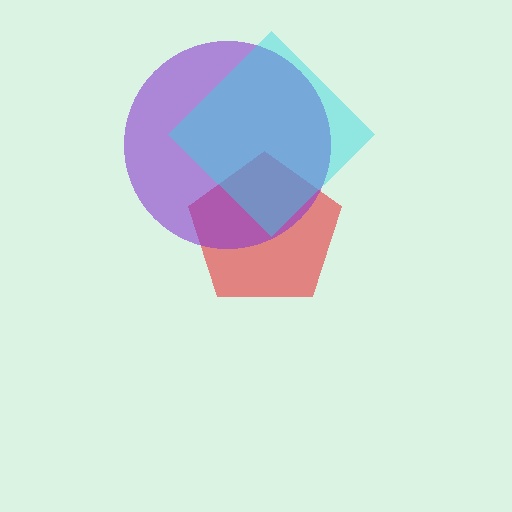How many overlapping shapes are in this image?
There are 3 overlapping shapes in the image.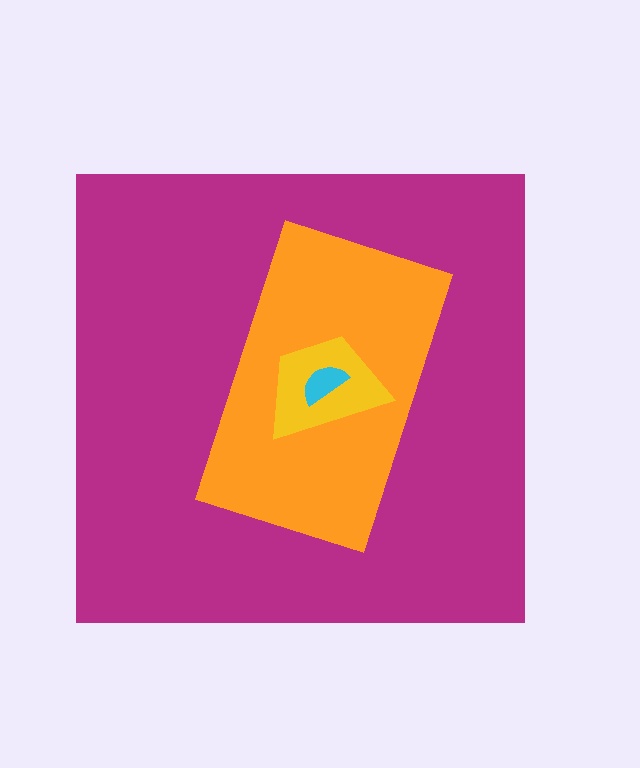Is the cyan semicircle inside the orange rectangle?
Yes.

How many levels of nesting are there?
4.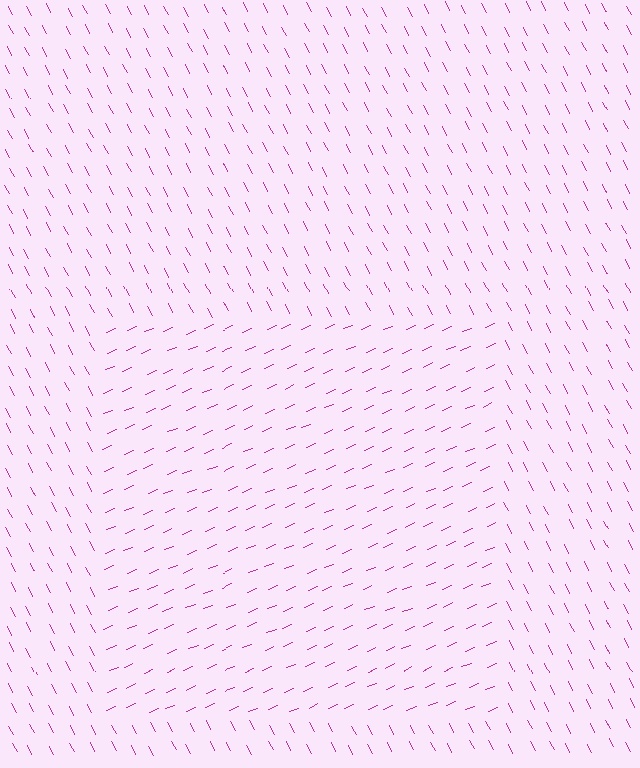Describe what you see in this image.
The image is filled with small magenta line segments. A rectangle region in the image has lines oriented differently from the surrounding lines, creating a visible texture boundary.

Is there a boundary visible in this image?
Yes, there is a texture boundary formed by a change in line orientation.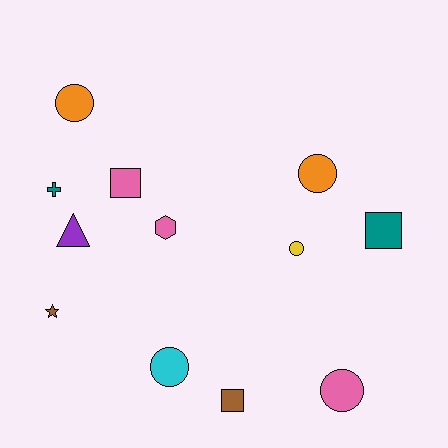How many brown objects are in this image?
There are 2 brown objects.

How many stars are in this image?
There is 1 star.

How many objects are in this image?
There are 12 objects.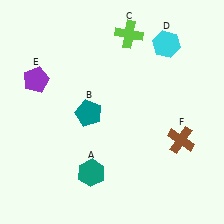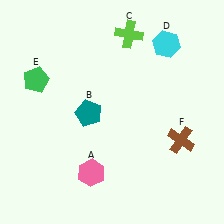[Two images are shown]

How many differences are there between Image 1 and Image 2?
There are 2 differences between the two images.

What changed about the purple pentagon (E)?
In Image 1, E is purple. In Image 2, it changed to green.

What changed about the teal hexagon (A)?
In Image 1, A is teal. In Image 2, it changed to pink.